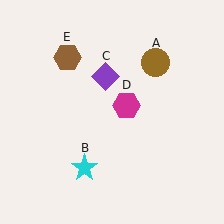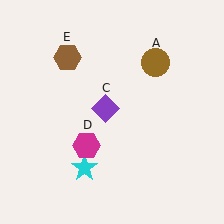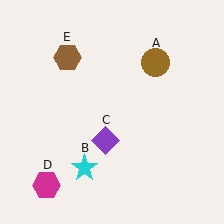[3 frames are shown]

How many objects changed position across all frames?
2 objects changed position: purple diamond (object C), magenta hexagon (object D).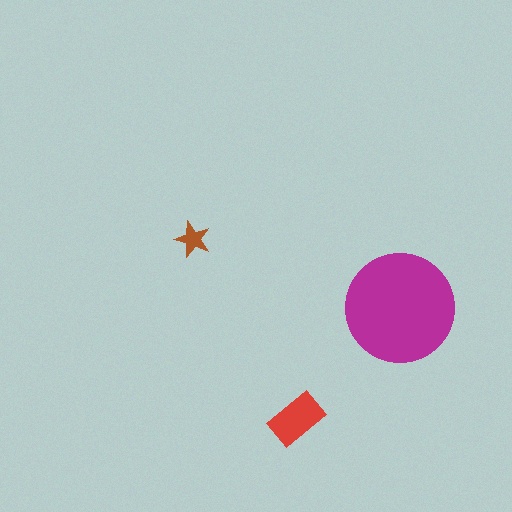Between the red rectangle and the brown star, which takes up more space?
The red rectangle.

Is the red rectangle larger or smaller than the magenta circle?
Smaller.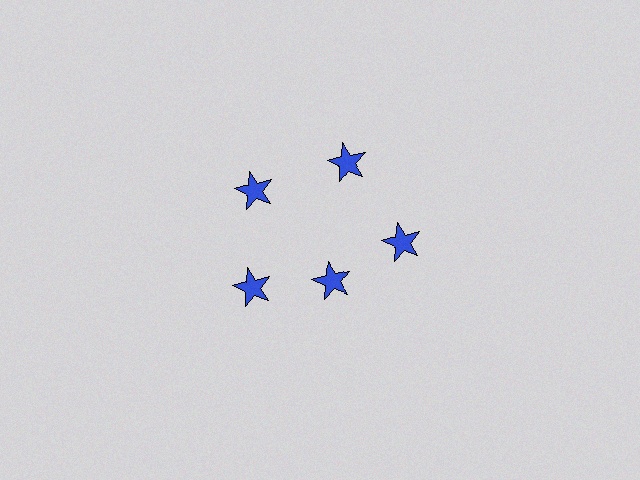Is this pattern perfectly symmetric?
No. The 5 blue stars are arranged in a ring, but one element near the 5 o'clock position is pulled inward toward the center, breaking the 5-fold rotational symmetry.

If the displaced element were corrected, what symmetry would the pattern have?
It would have 5-fold rotational symmetry — the pattern would map onto itself every 72 degrees.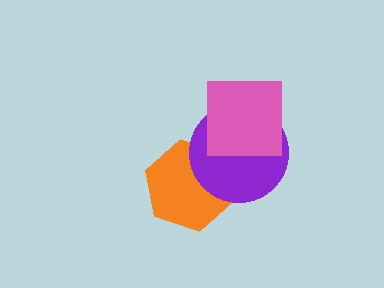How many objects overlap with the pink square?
1 object overlaps with the pink square.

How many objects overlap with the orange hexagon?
1 object overlaps with the orange hexagon.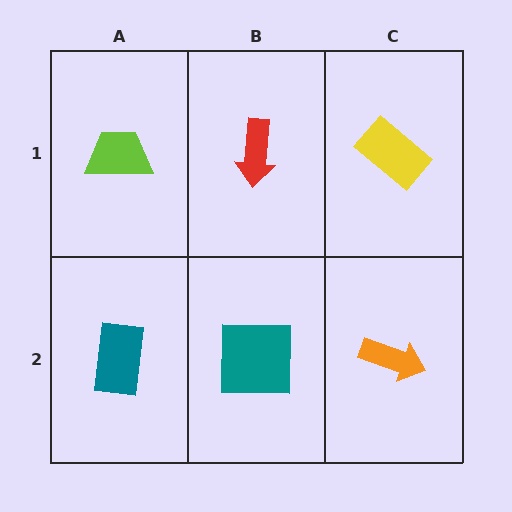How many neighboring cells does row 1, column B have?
3.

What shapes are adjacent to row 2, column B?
A red arrow (row 1, column B), a teal rectangle (row 2, column A), an orange arrow (row 2, column C).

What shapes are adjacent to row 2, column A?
A lime trapezoid (row 1, column A), a teal square (row 2, column B).